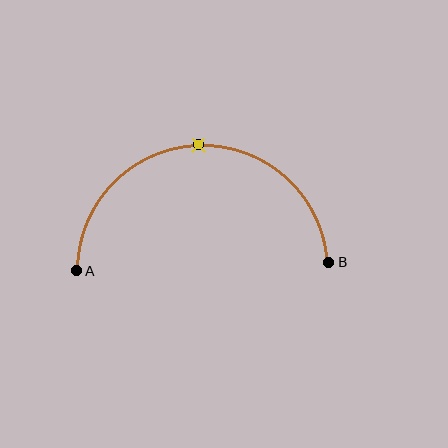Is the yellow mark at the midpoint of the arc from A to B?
Yes. The yellow mark lies on the arc at equal arc-length from both A and B — it is the arc midpoint.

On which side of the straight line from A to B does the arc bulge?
The arc bulges above the straight line connecting A and B.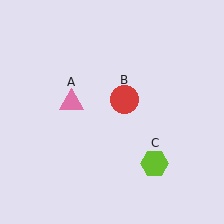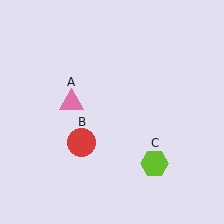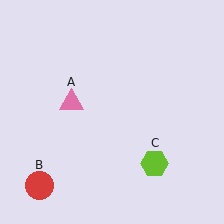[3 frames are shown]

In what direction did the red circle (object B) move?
The red circle (object B) moved down and to the left.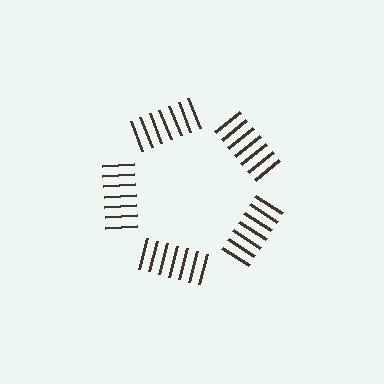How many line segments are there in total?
35 — 7 along each of the 5 edges.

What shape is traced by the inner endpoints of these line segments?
An illusory pentagon — the line segments terminate on its edges but no continuous stroke is drawn.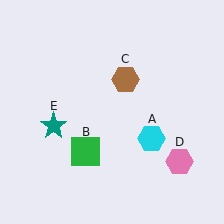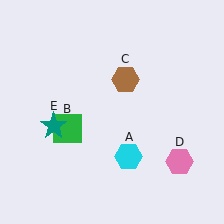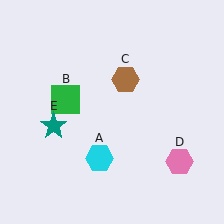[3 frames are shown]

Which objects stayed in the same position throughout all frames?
Brown hexagon (object C) and pink hexagon (object D) and teal star (object E) remained stationary.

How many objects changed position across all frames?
2 objects changed position: cyan hexagon (object A), green square (object B).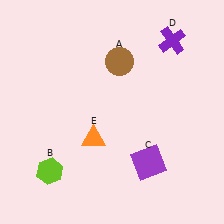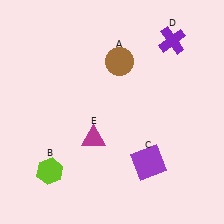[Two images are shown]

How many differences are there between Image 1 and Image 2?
There is 1 difference between the two images.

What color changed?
The triangle (E) changed from orange in Image 1 to magenta in Image 2.